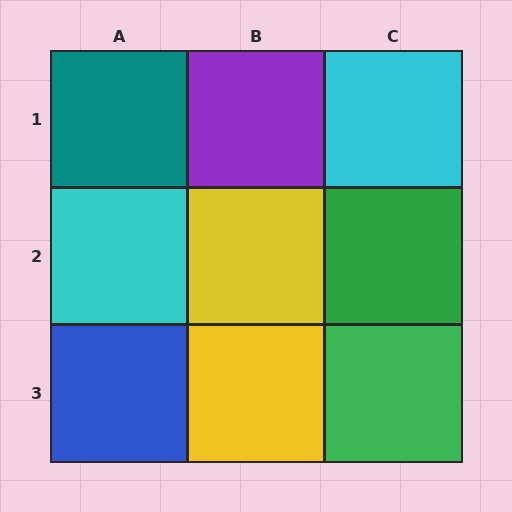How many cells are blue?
1 cell is blue.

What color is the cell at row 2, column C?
Green.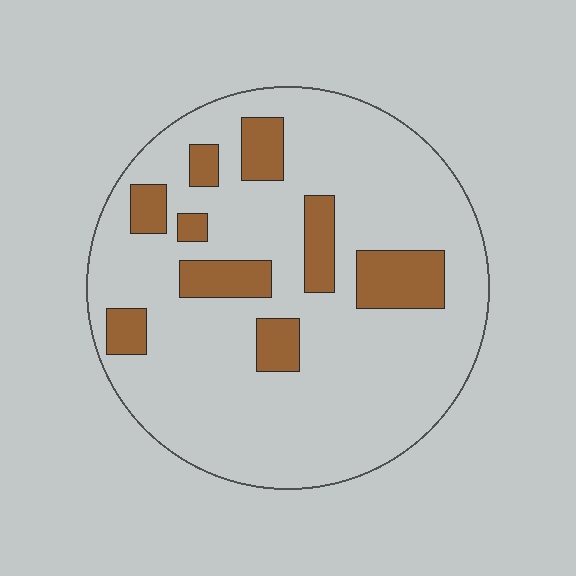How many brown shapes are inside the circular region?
9.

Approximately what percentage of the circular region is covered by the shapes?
Approximately 20%.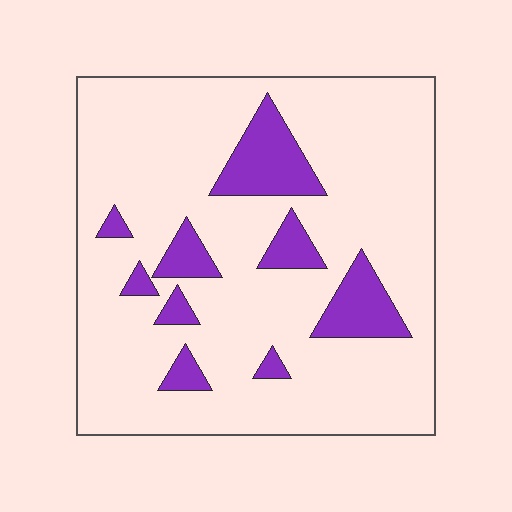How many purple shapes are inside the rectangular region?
9.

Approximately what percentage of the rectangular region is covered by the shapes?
Approximately 15%.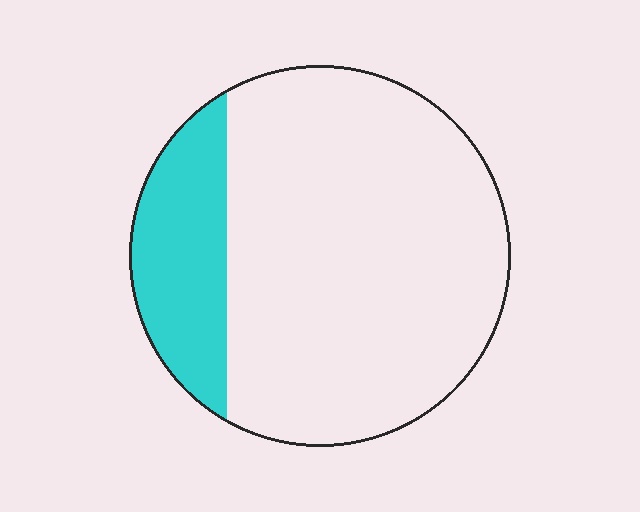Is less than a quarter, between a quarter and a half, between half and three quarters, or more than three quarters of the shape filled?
Less than a quarter.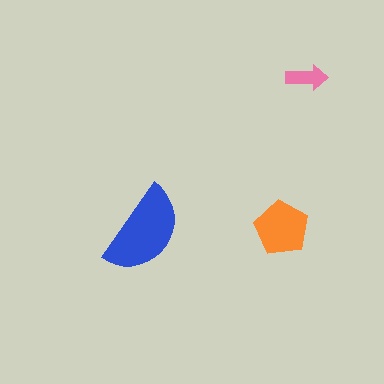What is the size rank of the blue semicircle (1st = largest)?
1st.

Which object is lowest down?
The blue semicircle is bottommost.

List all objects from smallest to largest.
The pink arrow, the orange pentagon, the blue semicircle.